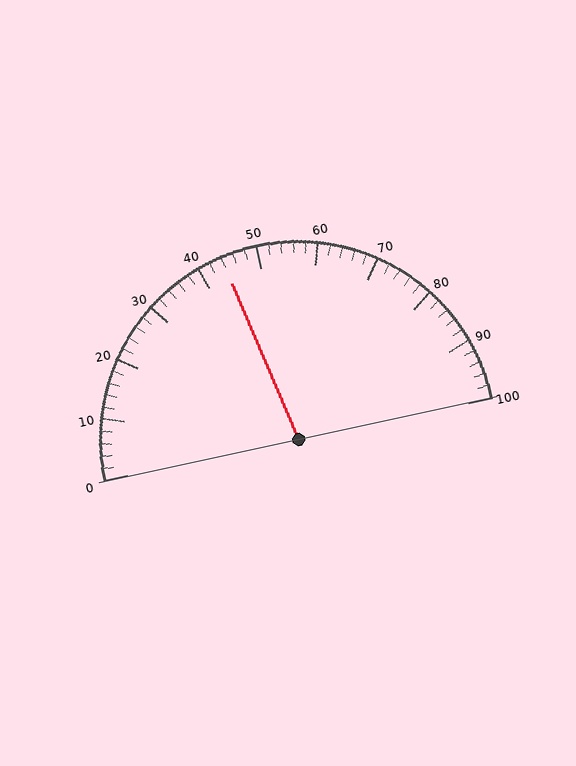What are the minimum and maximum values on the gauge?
The gauge ranges from 0 to 100.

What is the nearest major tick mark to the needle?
The nearest major tick mark is 40.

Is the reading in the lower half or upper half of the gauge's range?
The reading is in the lower half of the range (0 to 100).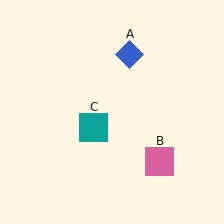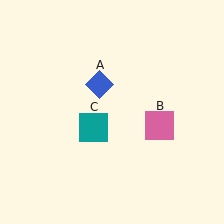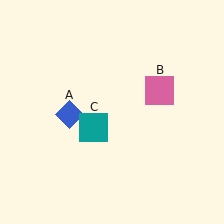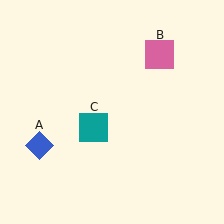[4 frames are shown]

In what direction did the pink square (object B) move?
The pink square (object B) moved up.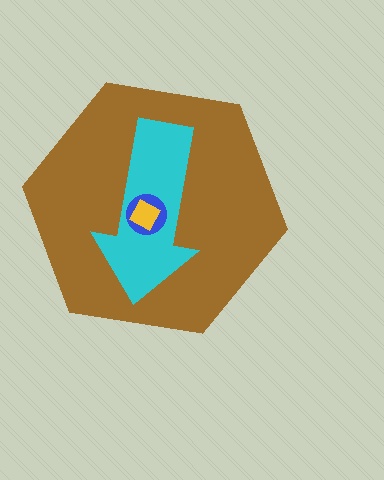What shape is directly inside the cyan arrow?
The blue circle.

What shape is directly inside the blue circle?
The yellow diamond.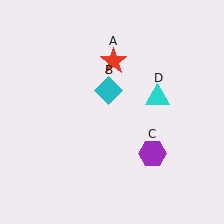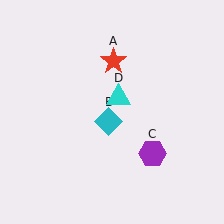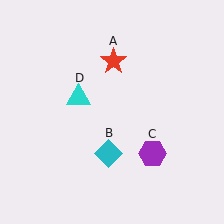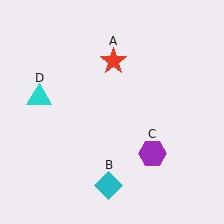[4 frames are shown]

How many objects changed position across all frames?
2 objects changed position: cyan diamond (object B), cyan triangle (object D).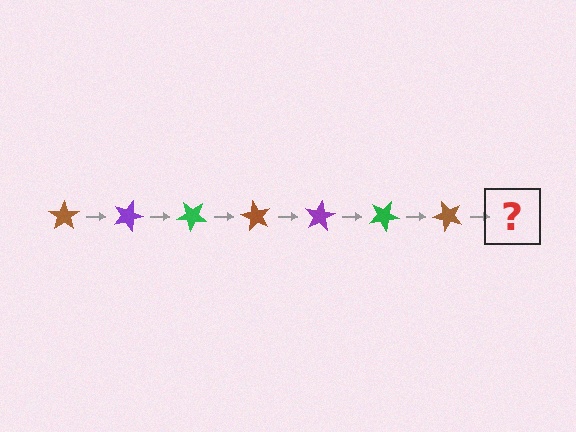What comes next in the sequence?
The next element should be a purple star, rotated 140 degrees from the start.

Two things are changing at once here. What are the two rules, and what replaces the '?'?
The two rules are that it rotates 20 degrees each step and the color cycles through brown, purple, and green. The '?' should be a purple star, rotated 140 degrees from the start.